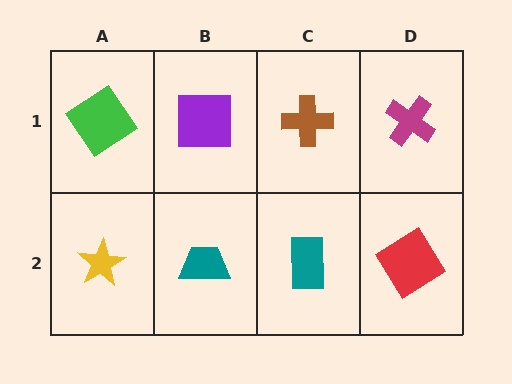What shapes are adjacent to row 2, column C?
A brown cross (row 1, column C), a teal trapezoid (row 2, column B), a red diamond (row 2, column D).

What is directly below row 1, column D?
A red diamond.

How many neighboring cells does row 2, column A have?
2.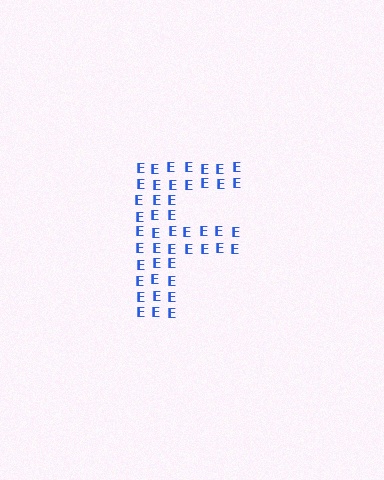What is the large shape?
The large shape is the letter F.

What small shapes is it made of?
It is made of small letter E's.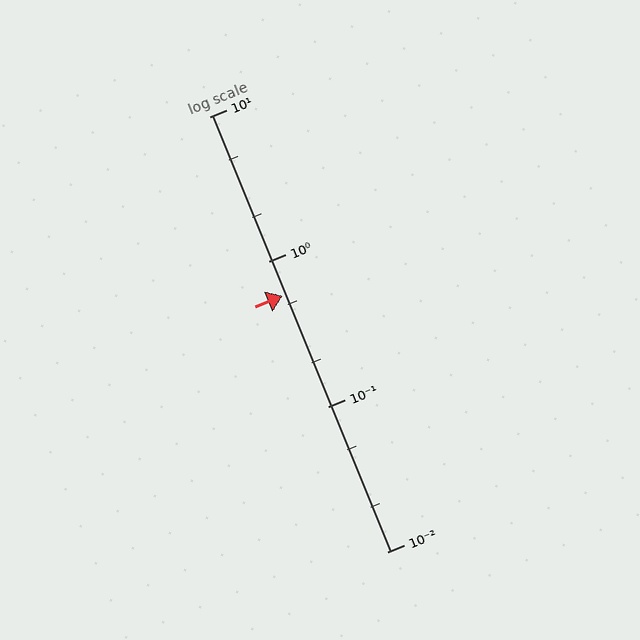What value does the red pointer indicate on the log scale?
The pointer indicates approximately 0.58.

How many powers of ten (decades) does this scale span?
The scale spans 3 decades, from 0.01 to 10.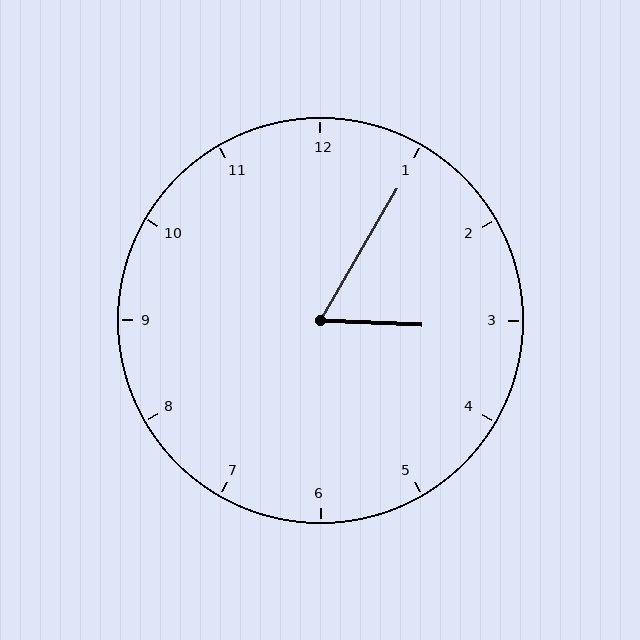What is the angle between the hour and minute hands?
Approximately 62 degrees.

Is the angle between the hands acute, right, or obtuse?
It is acute.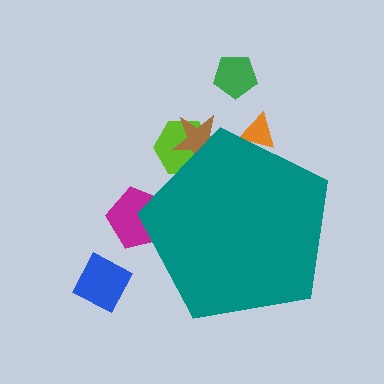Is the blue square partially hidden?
No, the blue square is fully visible.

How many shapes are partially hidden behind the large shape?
4 shapes are partially hidden.